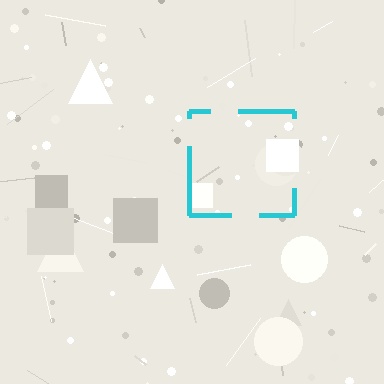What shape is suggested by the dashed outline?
The dashed outline suggests a square.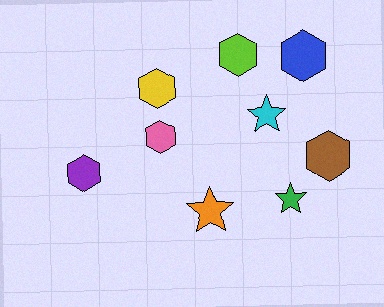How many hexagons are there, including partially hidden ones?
There are 6 hexagons.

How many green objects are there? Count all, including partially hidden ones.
There is 1 green object.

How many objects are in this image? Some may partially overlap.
There are 9 objects.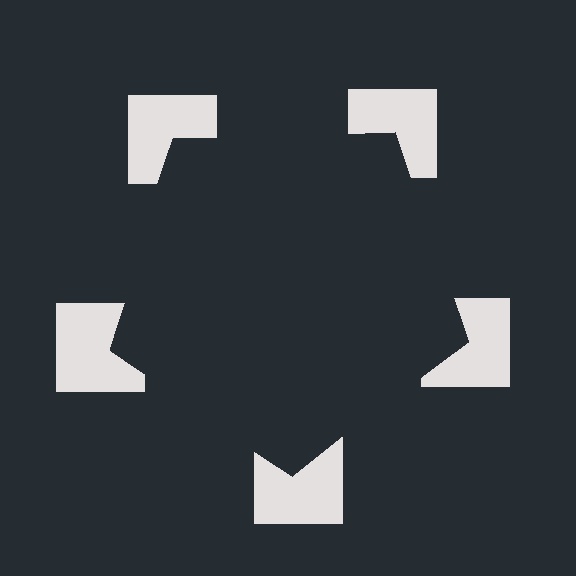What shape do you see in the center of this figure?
An illusory pentagon — its edges are inferred from the aligned wedge cuts in the notched squares, not physically drawn.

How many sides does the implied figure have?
5 sides.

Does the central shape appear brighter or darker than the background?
It typically appears slightly darker than the background, even though no actual brightness change is drawn.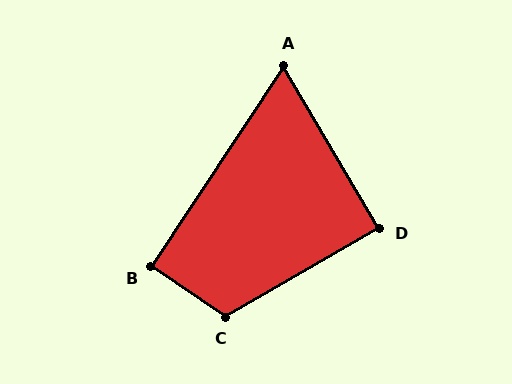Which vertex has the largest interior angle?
C, at approximately 116 degrees.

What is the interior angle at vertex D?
Approximately 89 degrees (approximately right).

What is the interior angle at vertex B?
Approximately 91 degrees (approximately right).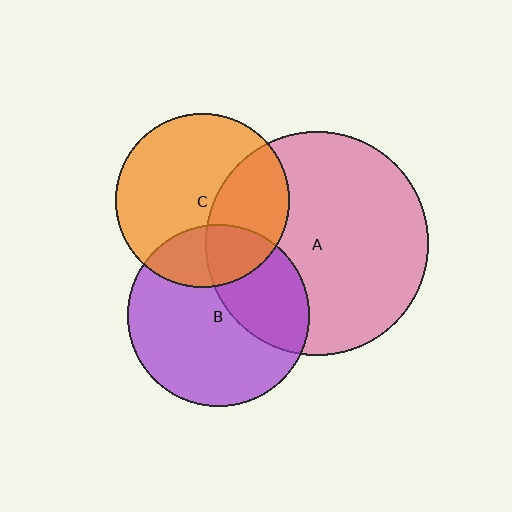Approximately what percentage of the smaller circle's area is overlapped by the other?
Approximately 25%.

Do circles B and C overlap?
Yes.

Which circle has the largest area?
Circle A (pink).